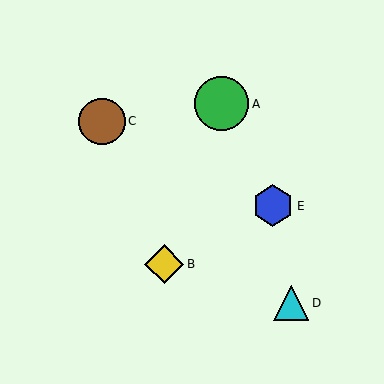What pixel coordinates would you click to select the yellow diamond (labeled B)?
Click at (164, 264) to select the yellow diamond B.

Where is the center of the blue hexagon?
The center of the blue hexagon is at (273, 206).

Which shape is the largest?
The green circle (labeled A) is the largest.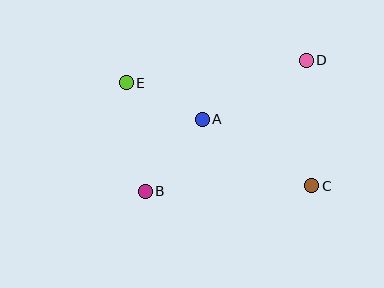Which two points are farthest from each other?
Points C and E are farthest from each other.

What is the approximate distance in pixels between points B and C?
The distance between B and C is approximately 166 pixels.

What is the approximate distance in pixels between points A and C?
The distance between A and C is approximately 128 pixels.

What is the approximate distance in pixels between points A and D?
The distance between A and D is approximately 120 pixels.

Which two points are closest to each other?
Points A and E are closest to each other.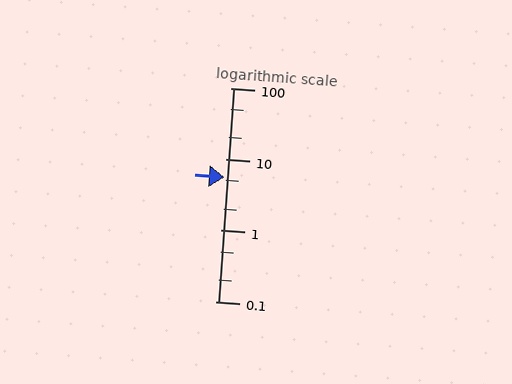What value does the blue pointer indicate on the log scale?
The pointer indicates approximately 5.5.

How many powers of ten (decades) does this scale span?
The scale spans 3 decades, from 0.1 to 100.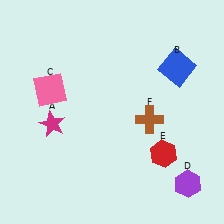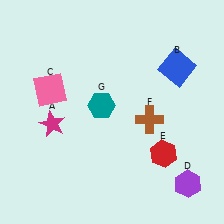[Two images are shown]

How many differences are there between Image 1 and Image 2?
There is 1 difference between the two images.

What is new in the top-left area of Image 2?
A teal hexagon (G) was added in the top-left area of Image 2.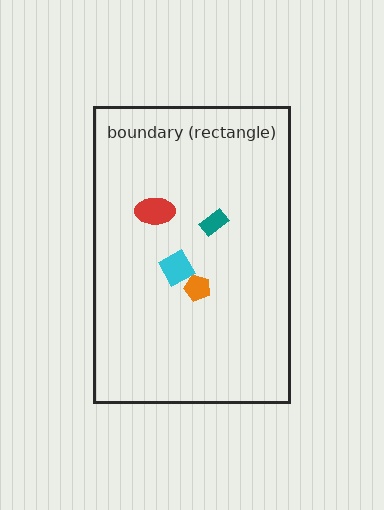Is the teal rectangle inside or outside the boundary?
Inside.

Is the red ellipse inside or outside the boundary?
Inside.